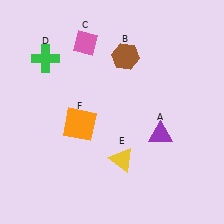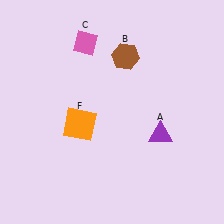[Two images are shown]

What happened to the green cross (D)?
The green cross (D) was removed in Image 2. It was in the top-left area of Image 1.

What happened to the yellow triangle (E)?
The yellow triangle (E) was removed in Image 2. It was in the bottom-right area of Image 1.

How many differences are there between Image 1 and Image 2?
There are 2 differences between the two images.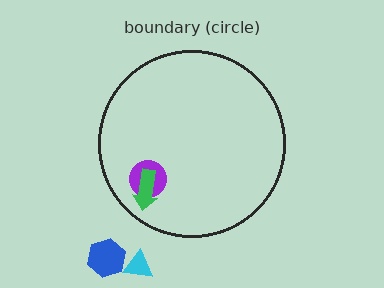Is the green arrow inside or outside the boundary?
Inside.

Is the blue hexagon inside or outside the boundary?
Outside.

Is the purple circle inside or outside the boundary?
Inside.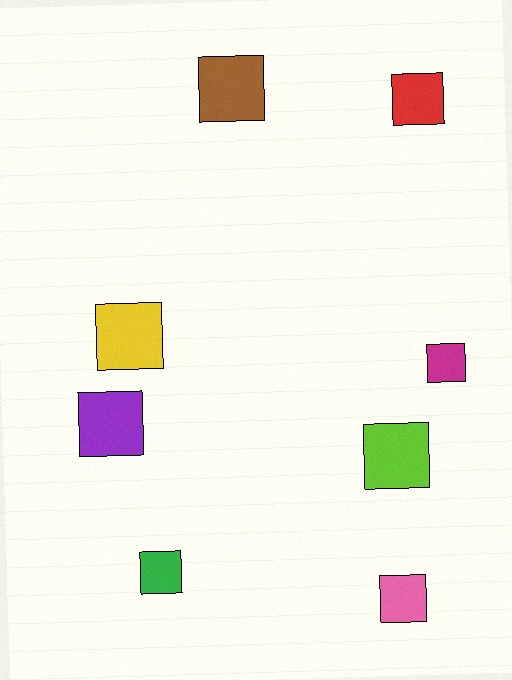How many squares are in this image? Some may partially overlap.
There are 8 squares.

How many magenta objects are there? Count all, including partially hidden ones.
There is 1 magenta object.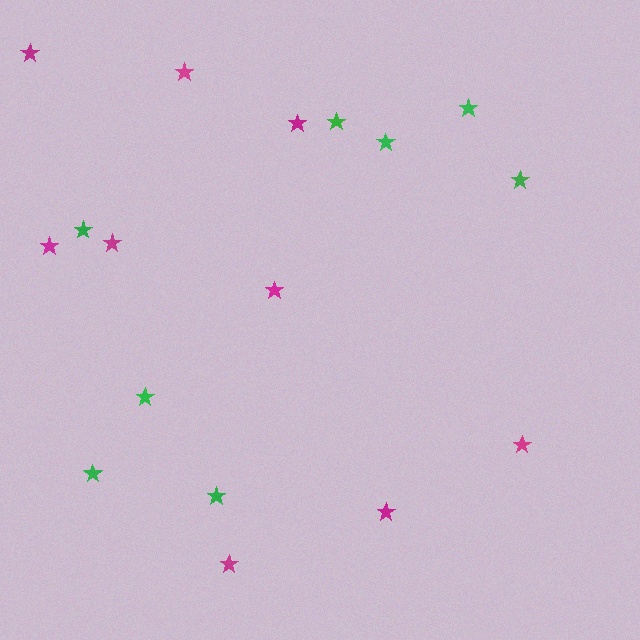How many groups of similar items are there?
There are 2 groups: one group of green stars (8) and one group of magenta stars (9).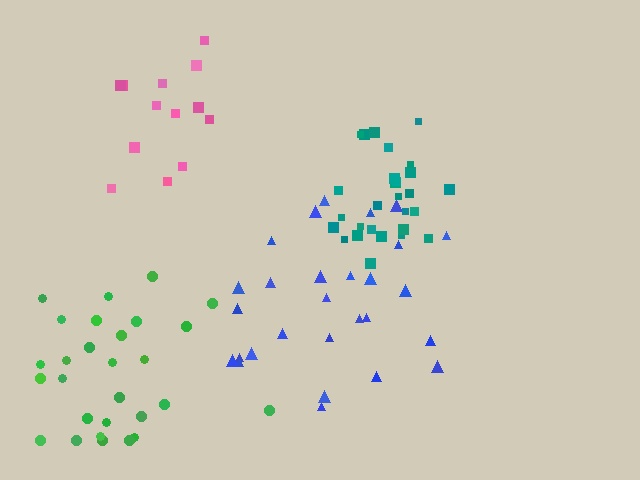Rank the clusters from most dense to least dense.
teal, green, pink, blue.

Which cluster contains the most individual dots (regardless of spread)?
Green (30).